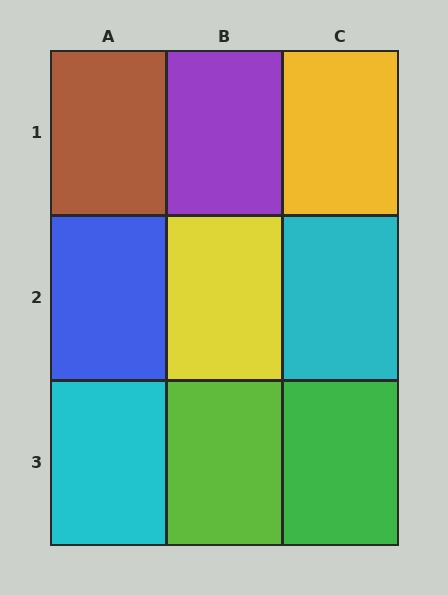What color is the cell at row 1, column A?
Brown.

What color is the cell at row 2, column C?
Cyan.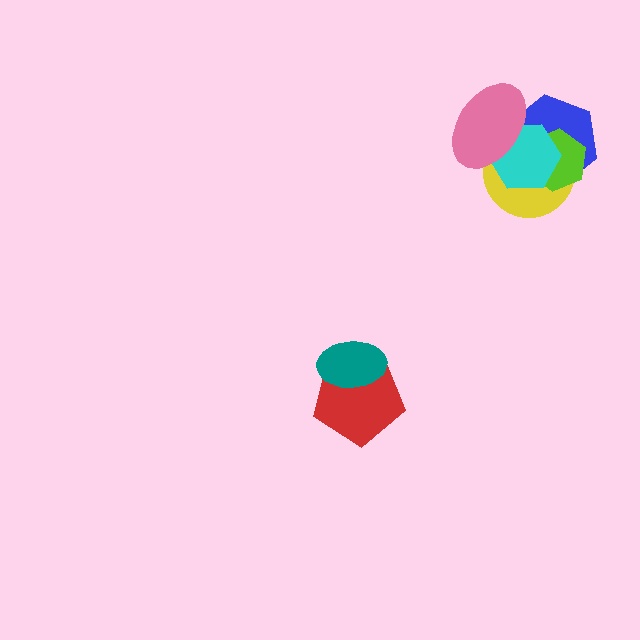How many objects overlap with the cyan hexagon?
4 objects overlap with the cyan hexagon.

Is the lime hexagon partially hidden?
Yes, it is partially covered by another shape.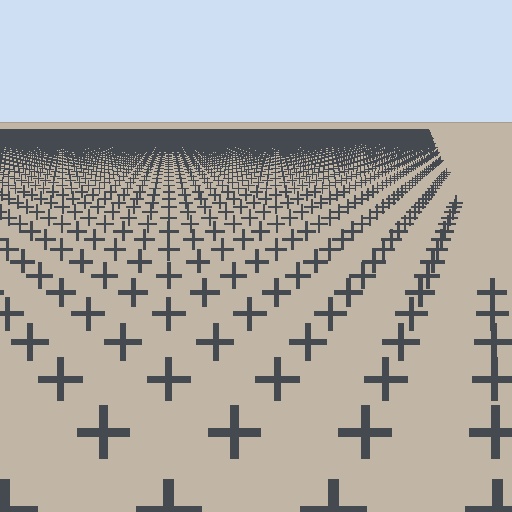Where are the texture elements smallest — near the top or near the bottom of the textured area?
Near the top.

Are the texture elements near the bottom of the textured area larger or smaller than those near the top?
Larger. Near the bottom, elements are closer to the viewer and appear at a bigger on-screen size.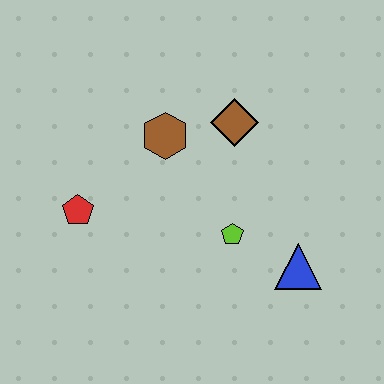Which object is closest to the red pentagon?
The brown hexagon is closest to the red pentagon.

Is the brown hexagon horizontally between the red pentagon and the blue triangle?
Yes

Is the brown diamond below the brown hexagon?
No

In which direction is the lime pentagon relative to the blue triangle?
The lime pentagon is to the left of the blue triangle.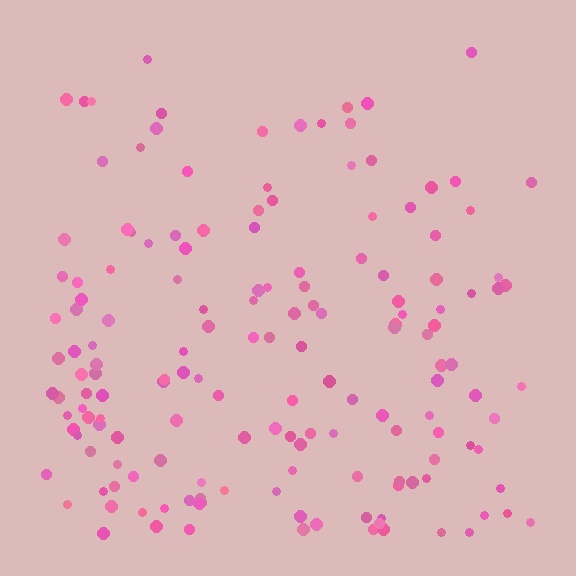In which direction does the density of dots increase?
From top to bottom, with the bottom side densest.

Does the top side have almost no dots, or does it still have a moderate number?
Still a moderate number, just noticeably fewer than the bottom.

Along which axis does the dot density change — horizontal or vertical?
Vertical.